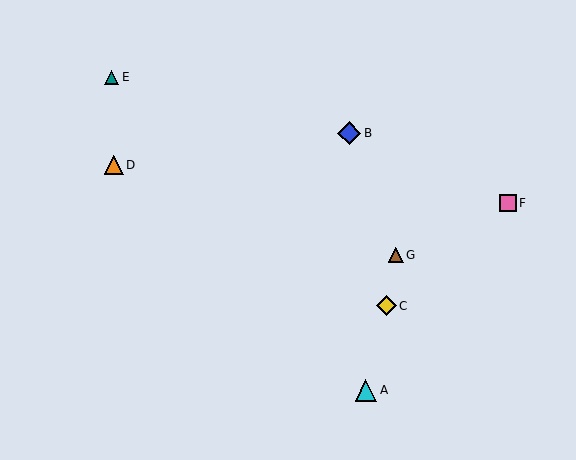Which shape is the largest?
The blue diamond (labeled B) is the largest.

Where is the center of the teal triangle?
The center of the teal triangle is at (112, 77).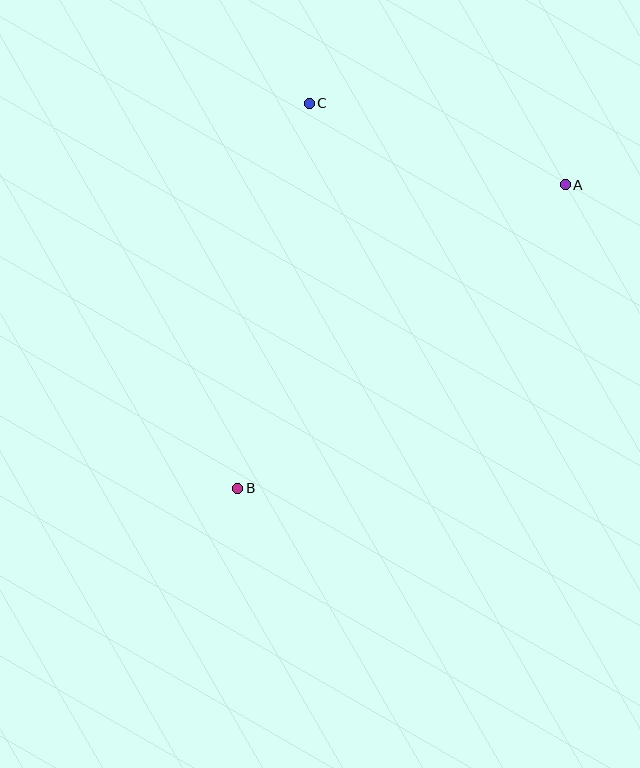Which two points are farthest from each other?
Points A and B are farthest from each other.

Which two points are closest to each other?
Points A and C are closest to each other.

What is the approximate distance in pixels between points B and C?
The distance between B and C is approximately 392 pixels.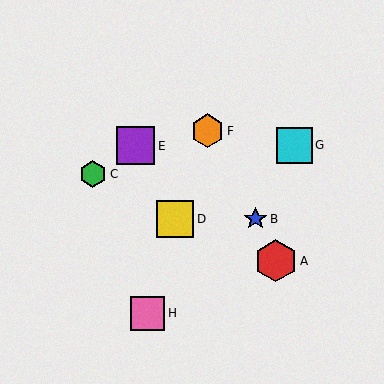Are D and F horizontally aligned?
No, D is at y≈219 and F is at y≈131.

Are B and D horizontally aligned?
Yes, both are at y≈219.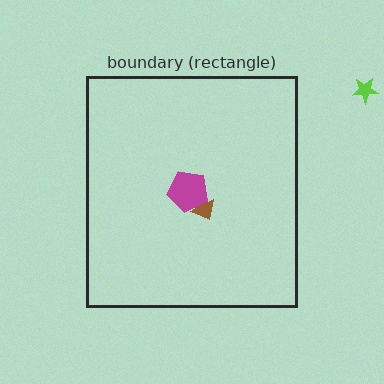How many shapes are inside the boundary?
2 inside, 1 outside.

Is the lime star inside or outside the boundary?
Outside.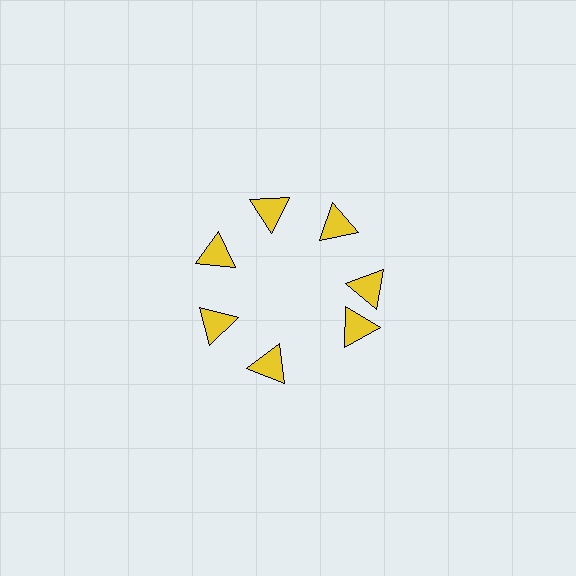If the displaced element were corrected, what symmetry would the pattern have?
It would have 7-fold rotational symmetry — the pattern would map onto itself every 51 degrees.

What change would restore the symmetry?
The symmetry would be restored by rotating it back into even spacing with its neighbors so that all 7 triangles sit at equal angles and equal distance from the center.